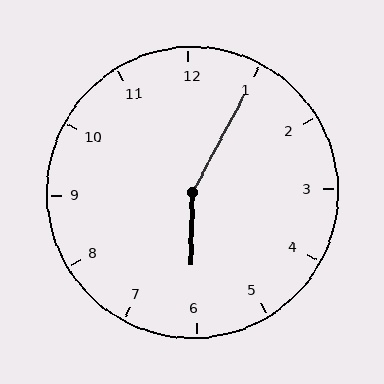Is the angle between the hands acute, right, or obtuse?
It is obtuse.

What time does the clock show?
6:05.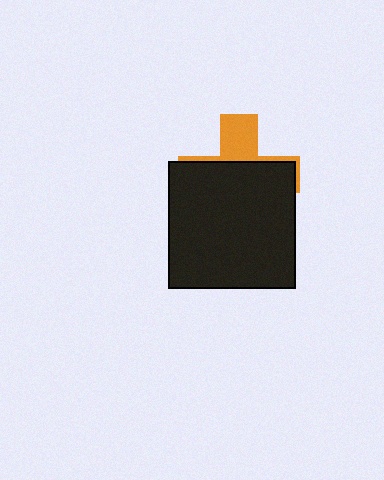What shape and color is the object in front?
The object in front is a black square.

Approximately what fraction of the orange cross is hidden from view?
Roughly 69% of the orange cross is hidden behind the black square.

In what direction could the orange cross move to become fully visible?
The orange cross could move up. That would shift it out from behind the black square entirely.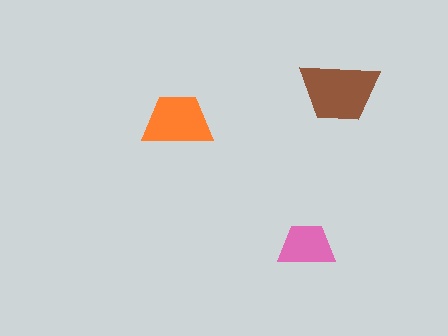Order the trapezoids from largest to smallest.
the brown one, the orange one, the pink one.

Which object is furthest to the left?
The orange trapezoid is leftmost.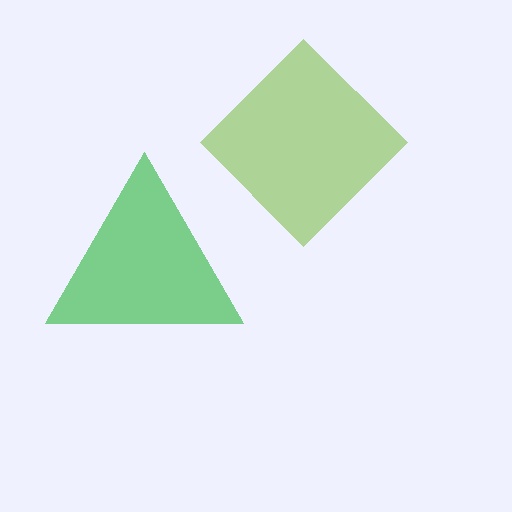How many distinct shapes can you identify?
There are 2 distinct shapes: a lime diamond, a green triangle.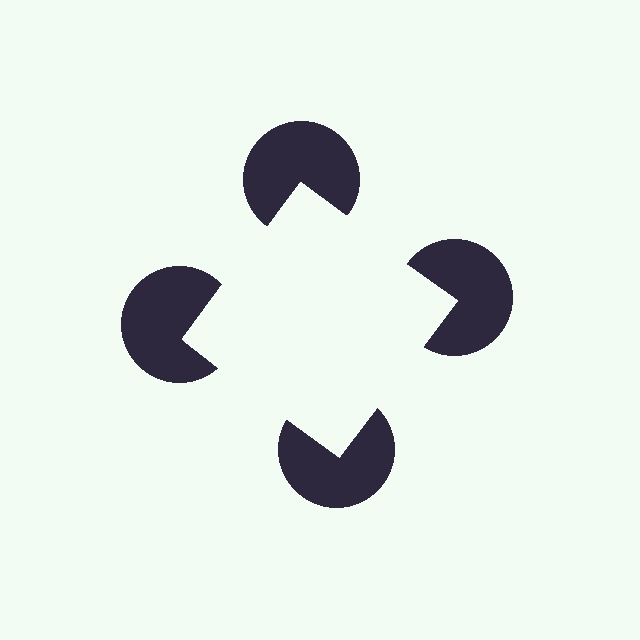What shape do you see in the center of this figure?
An illusory square — its edges are inferred from the aligned wedge cuts in the pac-man discs, not physically drawn.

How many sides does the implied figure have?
4 sides.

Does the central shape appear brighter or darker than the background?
It typically appears slightly brighter than the background, even though no actual brightness change is drawn.